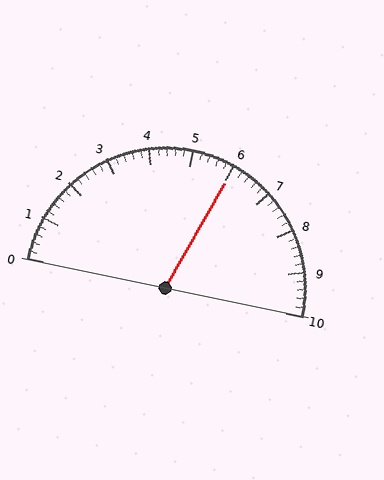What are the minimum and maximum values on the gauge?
The gauge ranges from 0 to 10.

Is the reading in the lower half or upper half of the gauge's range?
The reading is in the upper half of the range (0 to 10).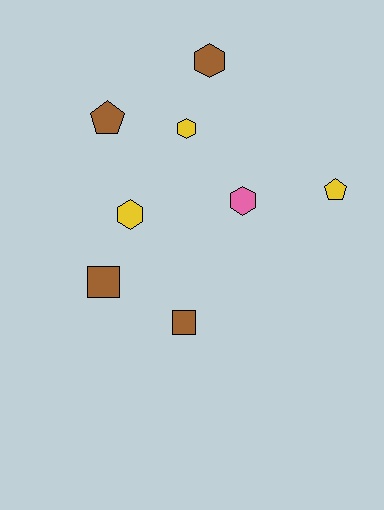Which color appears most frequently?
Brown, with 4 objects.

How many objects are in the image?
There are 8 objects.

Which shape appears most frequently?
Hexagon, with 4 objects.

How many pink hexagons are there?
There is 1 pink hexagon.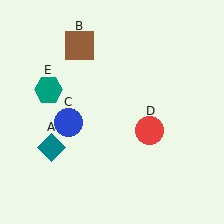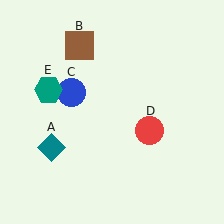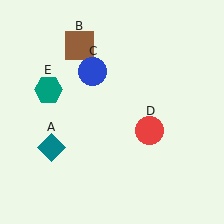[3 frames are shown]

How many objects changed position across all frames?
1 object changed position: blue circle (object C).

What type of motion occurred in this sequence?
The blue circle (object C) rotated clockwise around the center of the scene.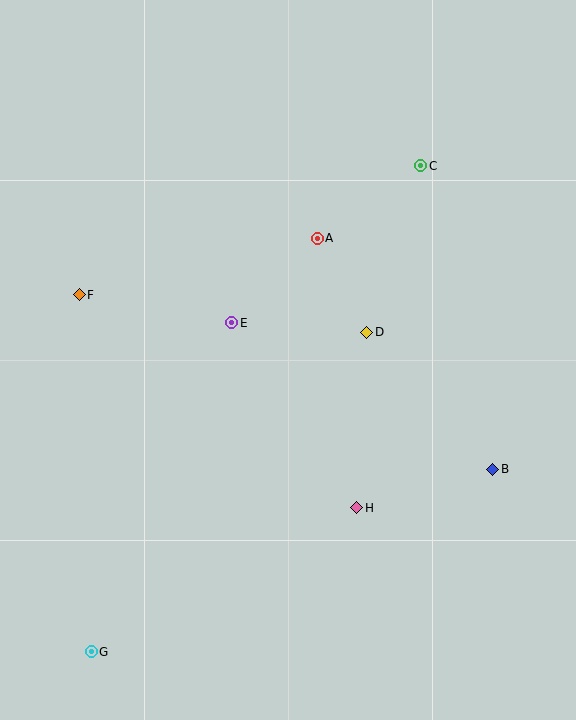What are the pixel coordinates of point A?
Point A is at (317, 238).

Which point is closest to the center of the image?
Point E at (232, 323) is closest to the center.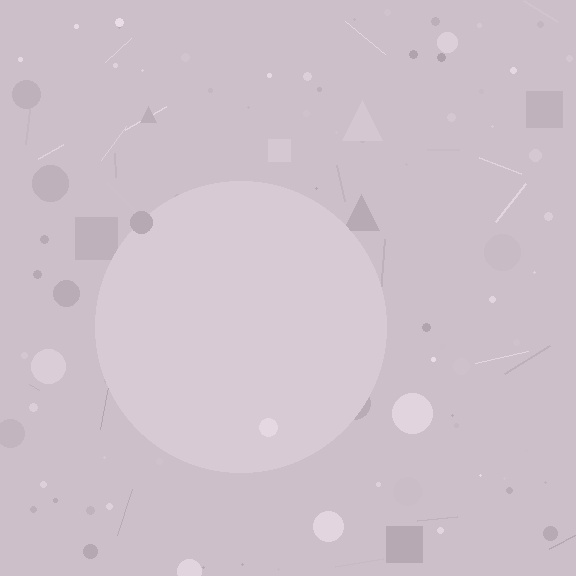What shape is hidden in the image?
A circle is hidden in the image.